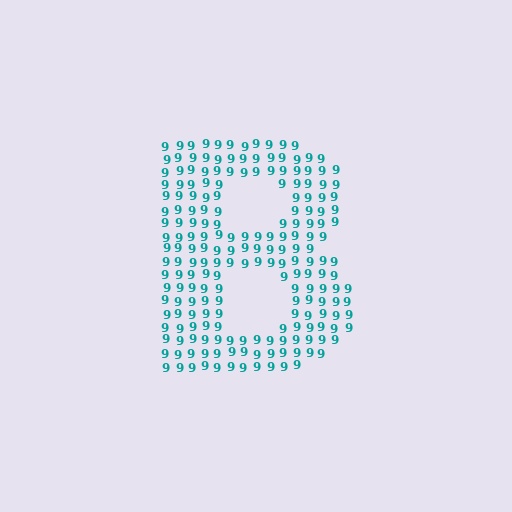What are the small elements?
The small elements are digit 9's.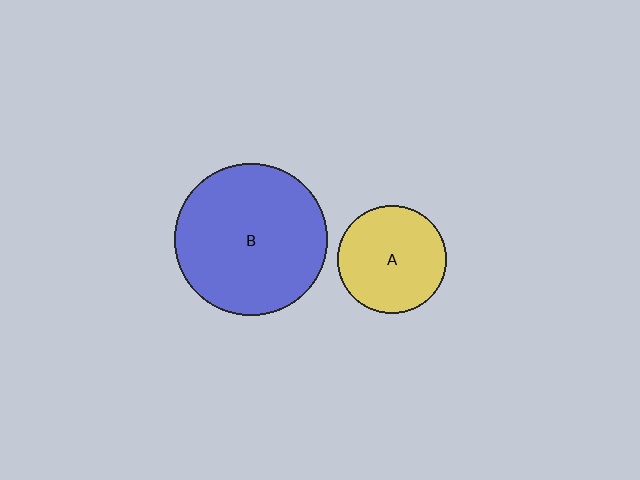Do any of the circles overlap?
No, none of the circles overlap.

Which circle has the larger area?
Circle B (blue).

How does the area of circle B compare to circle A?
Approximately 2.0 times.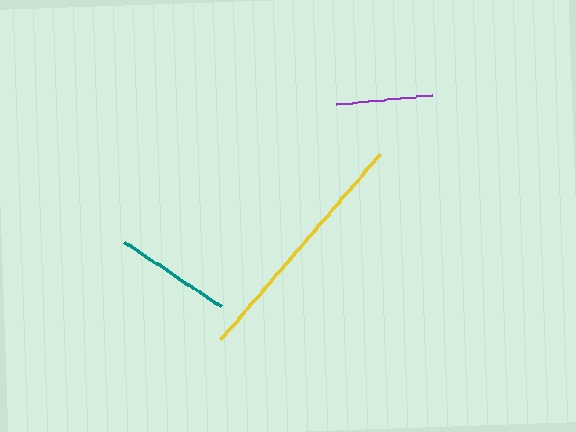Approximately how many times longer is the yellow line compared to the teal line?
The yellow line is approximately 2.1 times the length of the teal line.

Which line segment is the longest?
The yellow line is the longest at approximately 245 pixels.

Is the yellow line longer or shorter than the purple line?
The yellow line is longer than the purple line.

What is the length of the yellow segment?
The yellow segment is approximately 245 pixels long.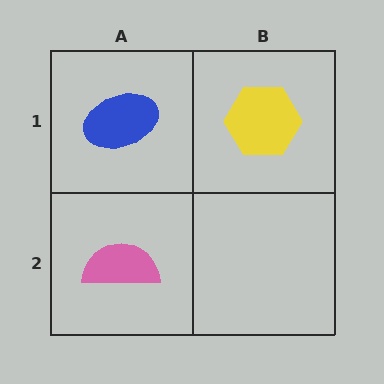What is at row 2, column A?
A pink semicircle.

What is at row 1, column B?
A yellow hexagon.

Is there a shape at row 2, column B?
No, that cell is empty.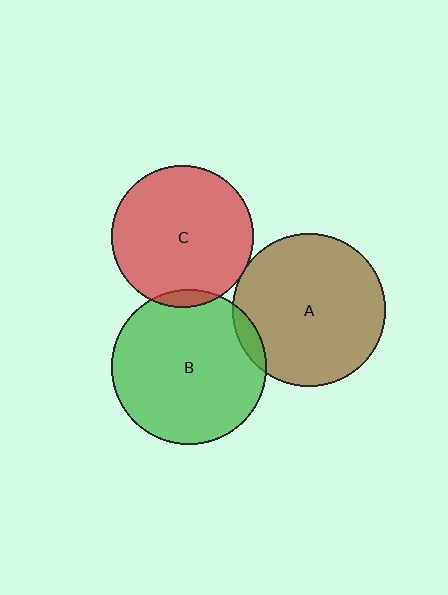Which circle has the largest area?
Circle B (green).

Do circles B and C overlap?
Yes.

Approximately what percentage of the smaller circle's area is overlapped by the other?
Approximately 5%.